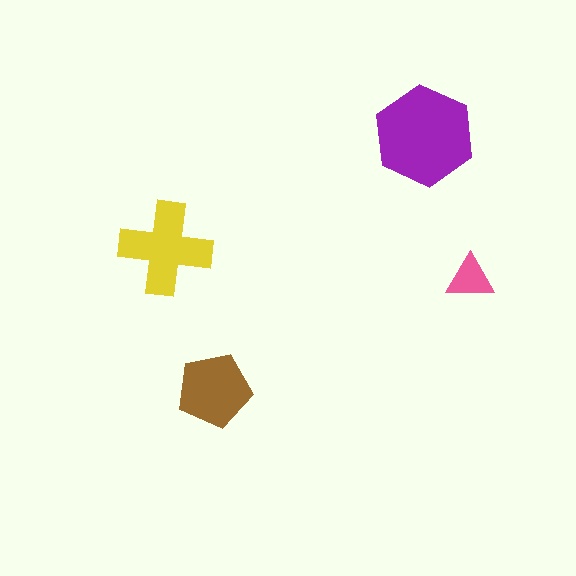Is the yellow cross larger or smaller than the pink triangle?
Larger.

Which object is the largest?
The purple hexagon.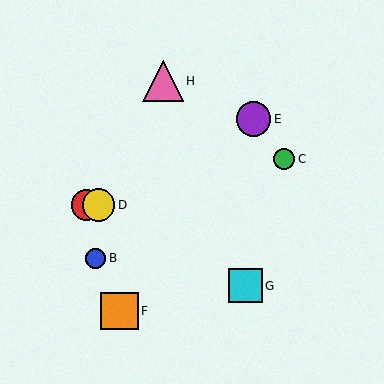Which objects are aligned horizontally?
Objects A, D are aligned horizontally.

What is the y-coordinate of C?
Object C is at y≈159.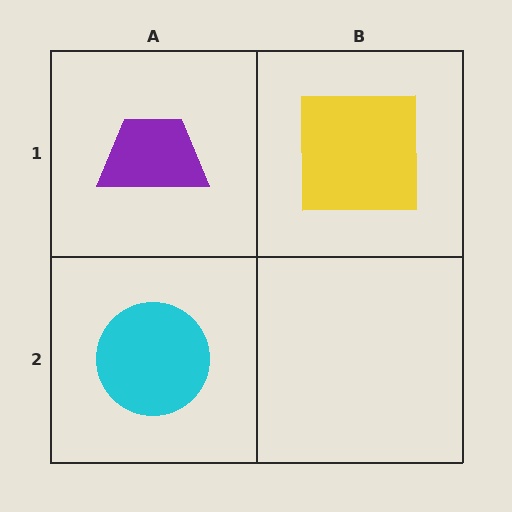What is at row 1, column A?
A purple trapezoid.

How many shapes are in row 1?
2 shapes.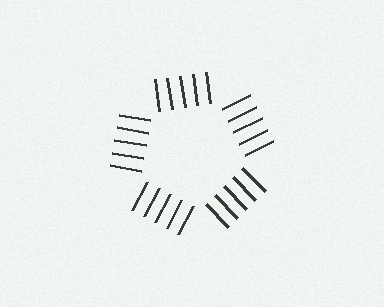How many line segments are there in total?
25 — 5 along each of the 5 edges.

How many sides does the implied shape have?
5 sides — the line-ends trace a pentagon.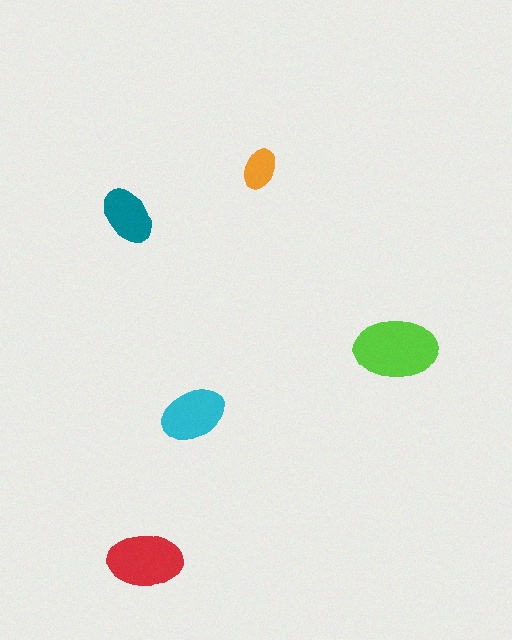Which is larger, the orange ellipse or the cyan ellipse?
The cyan one.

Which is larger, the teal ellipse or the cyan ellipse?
The cyan one.